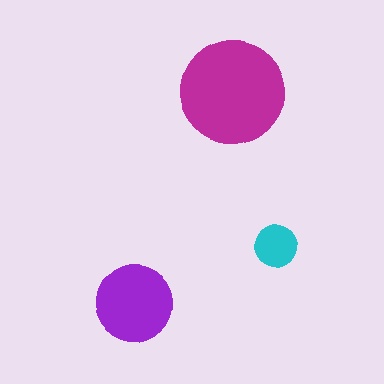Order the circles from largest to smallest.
the magenta one, the purple one, the cyan one.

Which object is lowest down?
The purple circle is bottommost.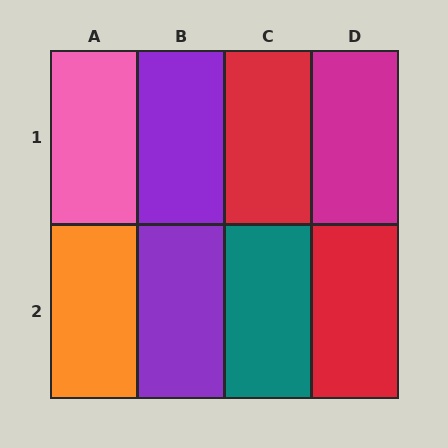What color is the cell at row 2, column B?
Purple.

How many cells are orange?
1 cell is orange.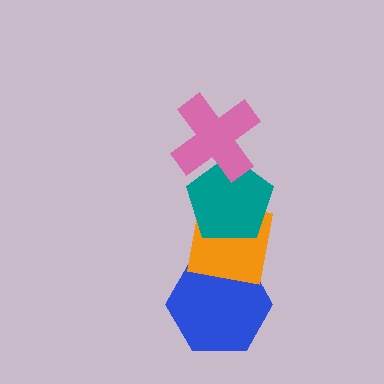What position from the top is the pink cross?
The pink cross is 1st from the top.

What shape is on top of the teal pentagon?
The pink cross is on top of the teal pentagon.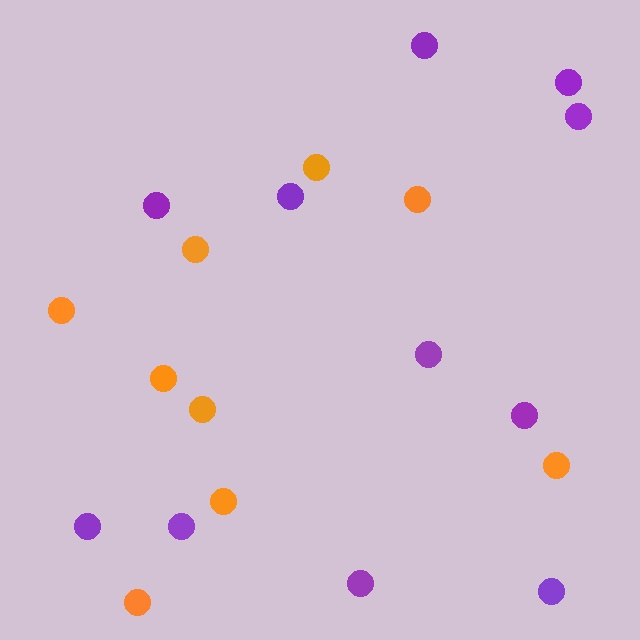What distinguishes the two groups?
There are 2 groups: one group of purple circles (11) and one group of orange circles (9).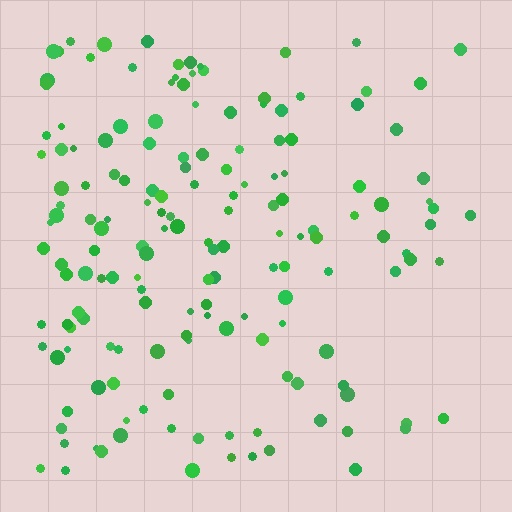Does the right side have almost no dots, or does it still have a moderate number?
Still a moderate number, just noticeably fewer than the left.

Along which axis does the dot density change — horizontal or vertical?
Horizontal.